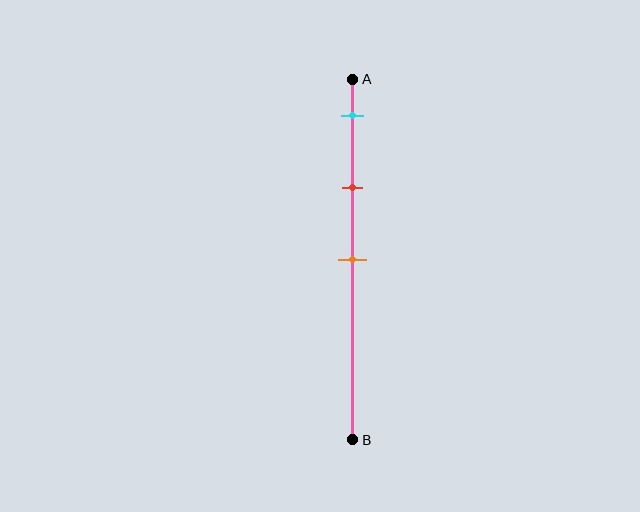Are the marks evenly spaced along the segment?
Yes, the marks are approximately evenly spaced.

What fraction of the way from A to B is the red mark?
The red mark is approximately 30% (0.3) of the way from A to B.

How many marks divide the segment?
There are 3 marks dividing the segment.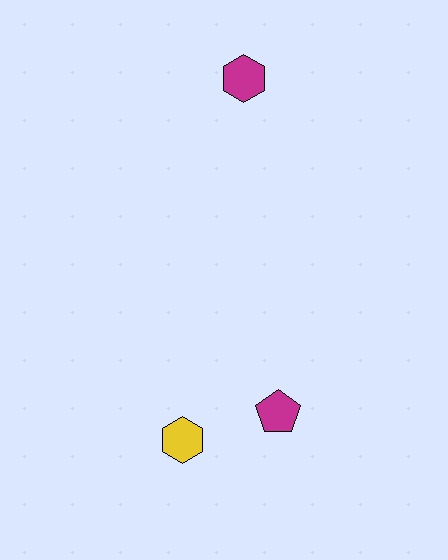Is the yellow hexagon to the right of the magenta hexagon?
No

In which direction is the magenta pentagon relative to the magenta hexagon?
The magenta pentagon is below the magenta hexagon.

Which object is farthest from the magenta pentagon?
The magenta hexagon is farthest from the magenta pentagon.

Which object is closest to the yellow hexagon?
The magenta pentagon is closest to the yellow hexagon.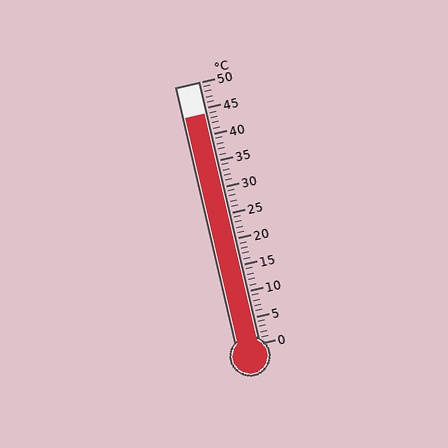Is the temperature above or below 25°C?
The temperature is above 25°C.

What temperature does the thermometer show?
The thermometer shows approximately 44°C.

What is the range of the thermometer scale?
The thermometer scale ranges from 0°C to 50°C.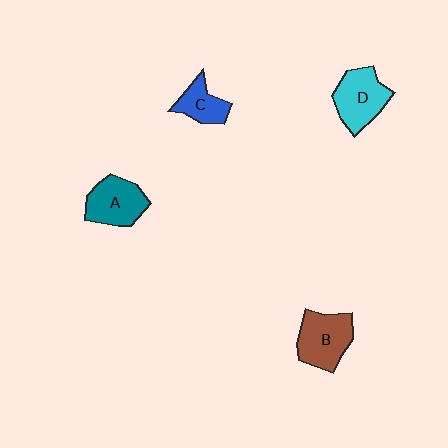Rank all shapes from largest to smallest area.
From largest to smallest: B (brown), D (cyan), A (teal), C (blue).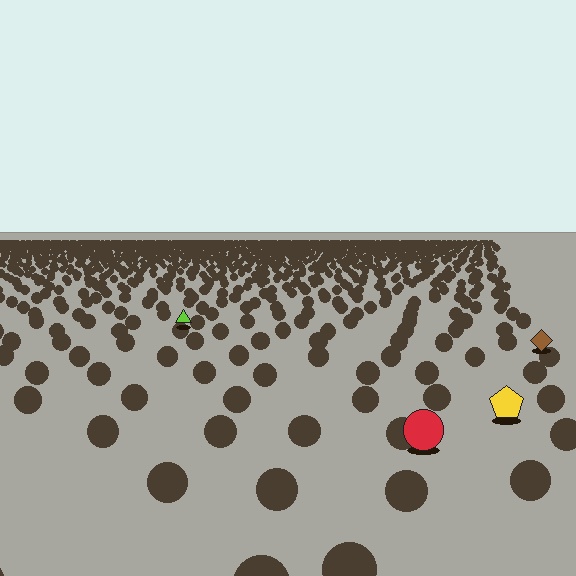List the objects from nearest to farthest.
From nearest to farthest: the red circle, the yellow pentagon, the brown diamond, the lime triangle.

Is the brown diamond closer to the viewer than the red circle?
No. The red circle is closer — you can tell from the texture gradient: the ground texture is coarser near it.